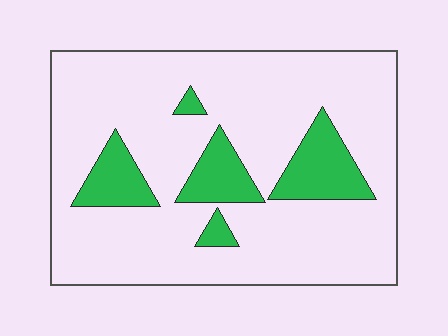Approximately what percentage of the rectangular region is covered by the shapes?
Approximately 15%.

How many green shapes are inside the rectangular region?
5.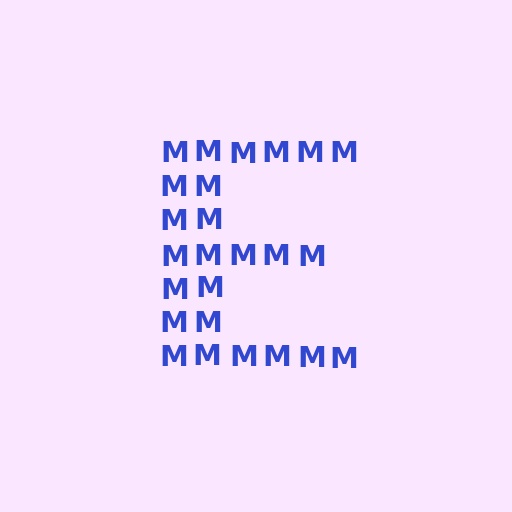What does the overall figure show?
The overall figure shows the letter E.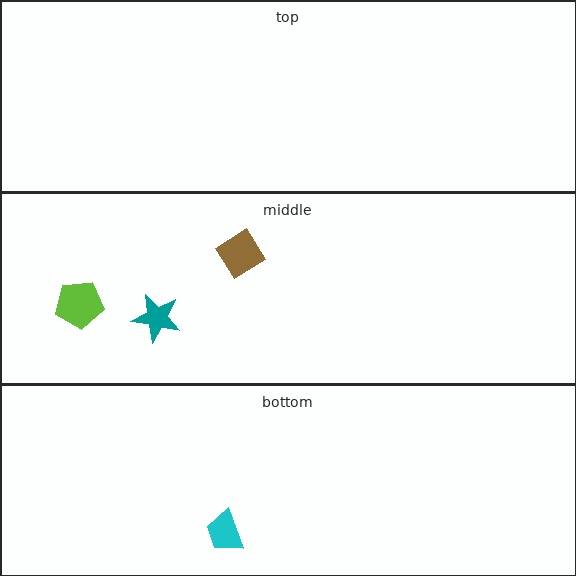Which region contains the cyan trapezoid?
The bottom region.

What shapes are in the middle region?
The lime pentagon, the teal star, the brown diamond.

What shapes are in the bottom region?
The cyan trapezoid.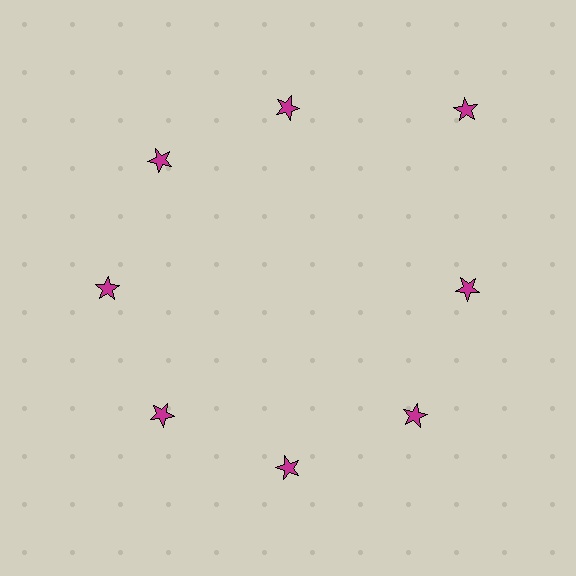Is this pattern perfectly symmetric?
No. The 8 magenta stars are arranged in a ring, but one element near the 2 o'clock position is pushed outward from the center, breaking the 8-fold rotational symmetry.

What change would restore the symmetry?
The symmetry would be restored by moving it inward, back onto the ring so that all 8 stars sit at equal angles and equal distance from the center.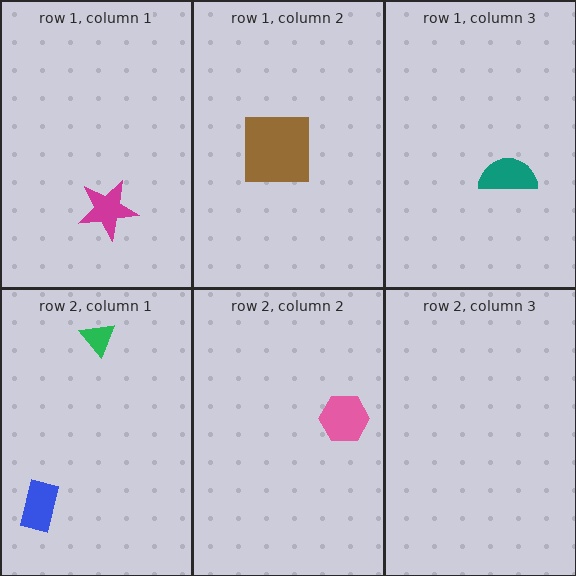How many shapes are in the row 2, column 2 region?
1.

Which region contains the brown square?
The row 1, column 2 region.